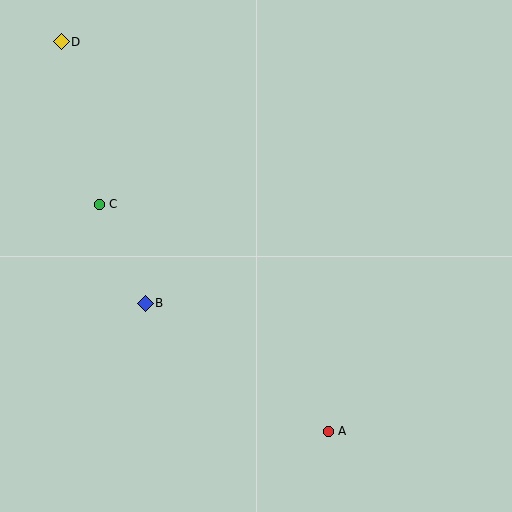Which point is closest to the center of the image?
Point B at (145, 303) is closest to the center.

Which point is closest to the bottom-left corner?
Point B is closest to the bottom-left corner.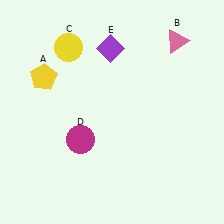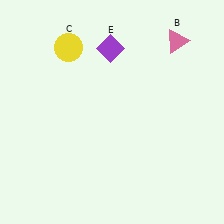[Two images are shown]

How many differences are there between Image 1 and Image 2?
There are 2 differences between the two images.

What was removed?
The magenta circle (D), the yellow pentagon (A) were removed in Image 2.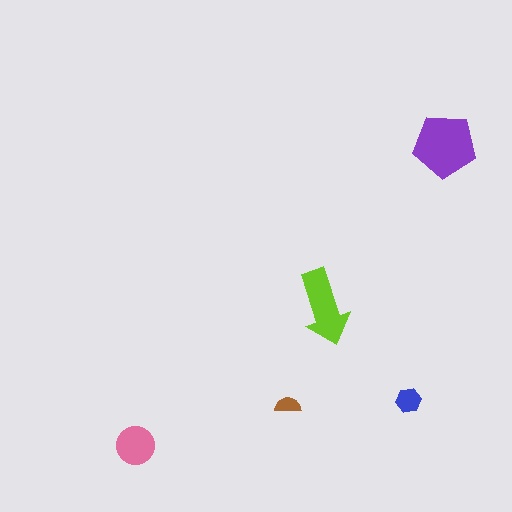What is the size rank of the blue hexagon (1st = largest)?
4th.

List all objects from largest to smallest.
The purple pentagon, the lime arrow, the pink circle, the blue hexagon, the brown semicircle.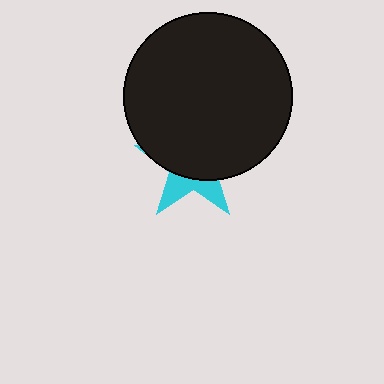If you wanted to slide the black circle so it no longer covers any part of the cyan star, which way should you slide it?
Slide it up — that is the most direct way to separate the two shapes.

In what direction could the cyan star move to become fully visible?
The cyan star could move down. That would shift it out from behind the black circle entirely.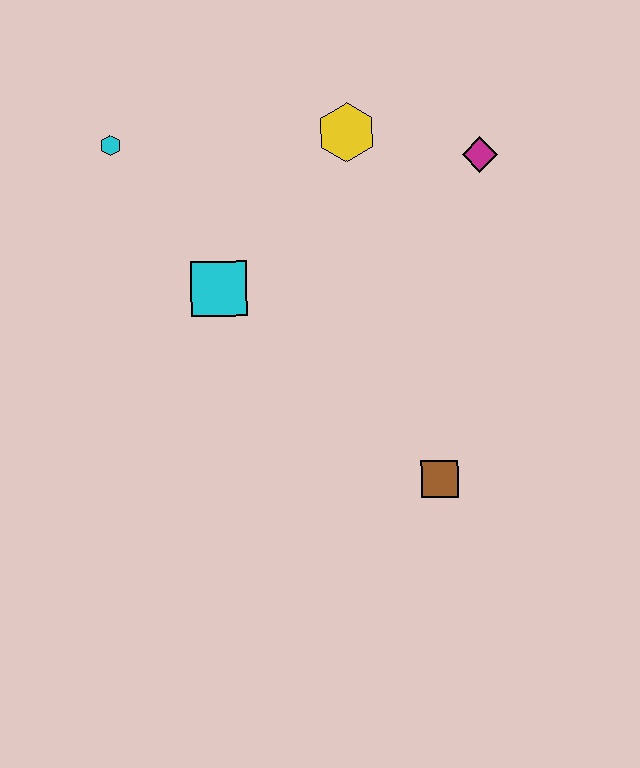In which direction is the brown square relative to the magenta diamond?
The brown square is below the magenta diamond.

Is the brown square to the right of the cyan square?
Yes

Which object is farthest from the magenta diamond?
The cyan hexagon is farthest from the magenta diamond.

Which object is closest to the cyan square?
The cyan hexagon is closest to the cyan square.